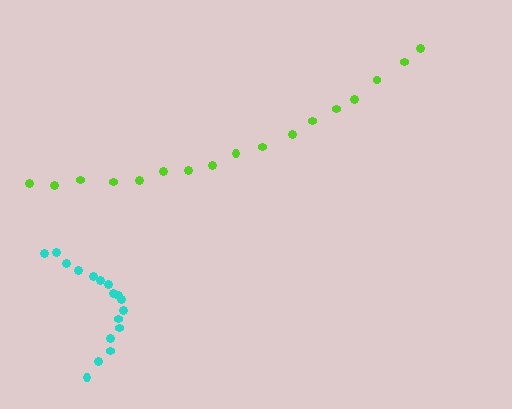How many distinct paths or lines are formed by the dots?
There are 2 distinct paths.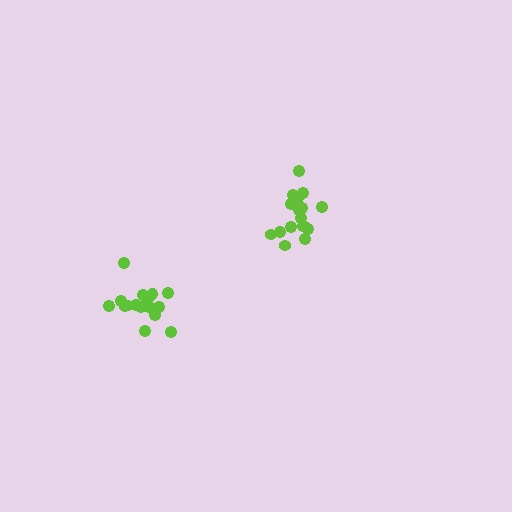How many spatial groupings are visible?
There are 2 spatial groupings.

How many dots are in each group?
Group 1: 18 dots, Group 2: 17 dots (35 total).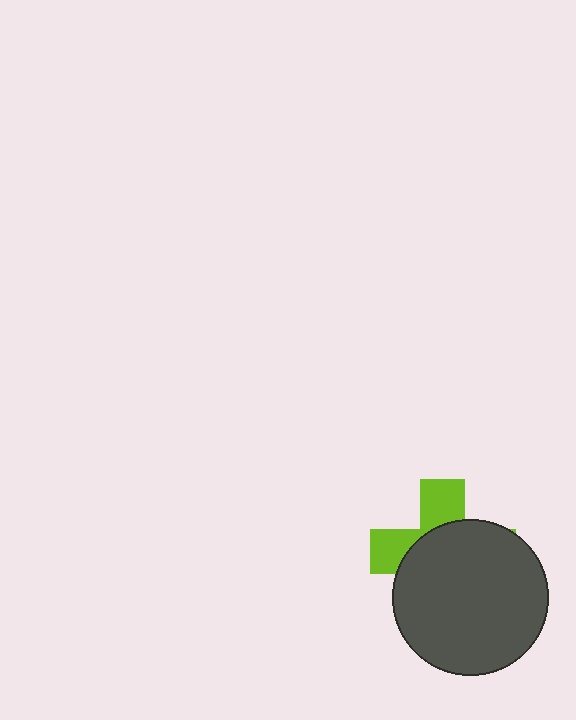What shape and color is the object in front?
The object in front is a dark gray circle.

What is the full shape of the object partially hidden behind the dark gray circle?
The partially hidden object is a lime cross.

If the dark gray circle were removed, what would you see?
You would see the complete lime cross.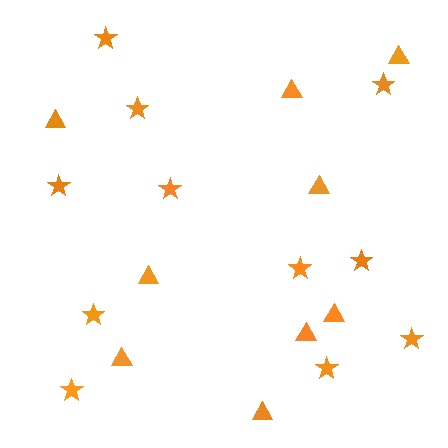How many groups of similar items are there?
There are 2 groups: one group of triangles (9) and one group of stars (11).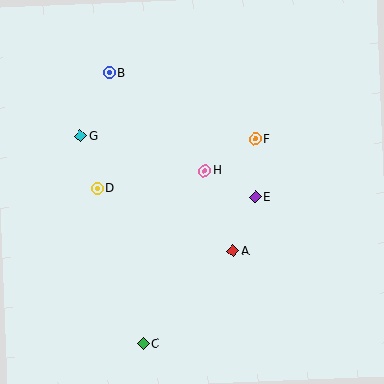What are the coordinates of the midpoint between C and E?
The midpoint between C and E is at (199, 270).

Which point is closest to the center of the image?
Point H at (205, 171) is closest to the center.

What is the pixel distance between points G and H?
The distance between G and H is 129 pixels.